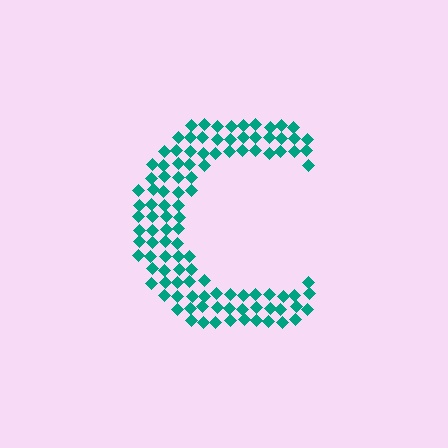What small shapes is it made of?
It is made of small diamonds.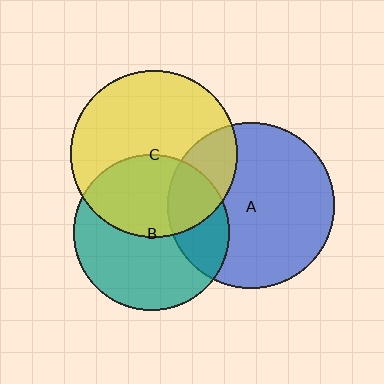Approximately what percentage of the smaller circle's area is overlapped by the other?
Approximately 25%.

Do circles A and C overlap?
Yes.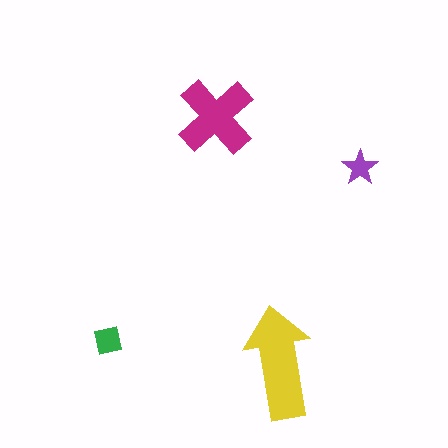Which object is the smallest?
The purple star.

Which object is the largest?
The yellow arrow.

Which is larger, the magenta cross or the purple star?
The magenta cross.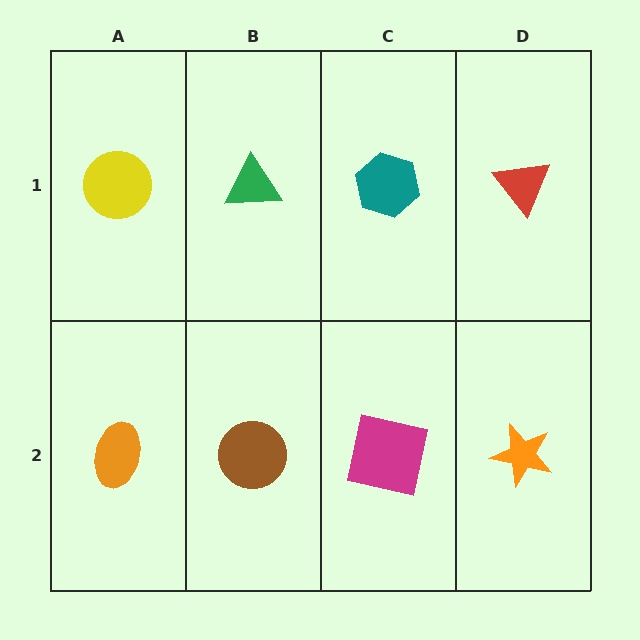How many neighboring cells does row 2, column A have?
2.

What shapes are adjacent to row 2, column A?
A yellow circle (row 1, column A), a brown circle (row 2, column B).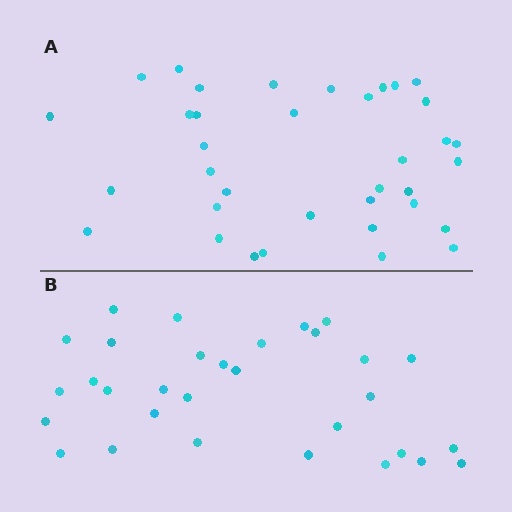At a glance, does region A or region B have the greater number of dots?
Region A (the top region) has more dots.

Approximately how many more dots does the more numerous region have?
Region A has about 5 more dots than region B.